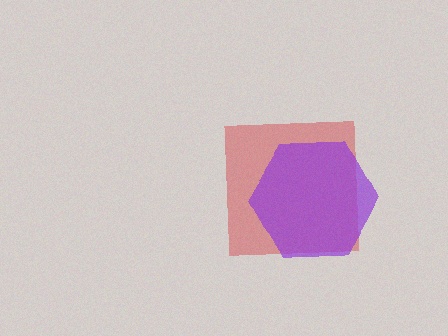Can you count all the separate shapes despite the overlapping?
Yes, there are 2 separate shapes.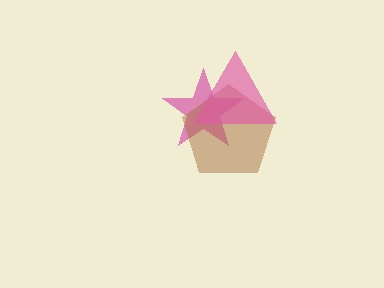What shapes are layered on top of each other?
The layered shapes are: a magenta star, a brown pentagon, a pink triangle.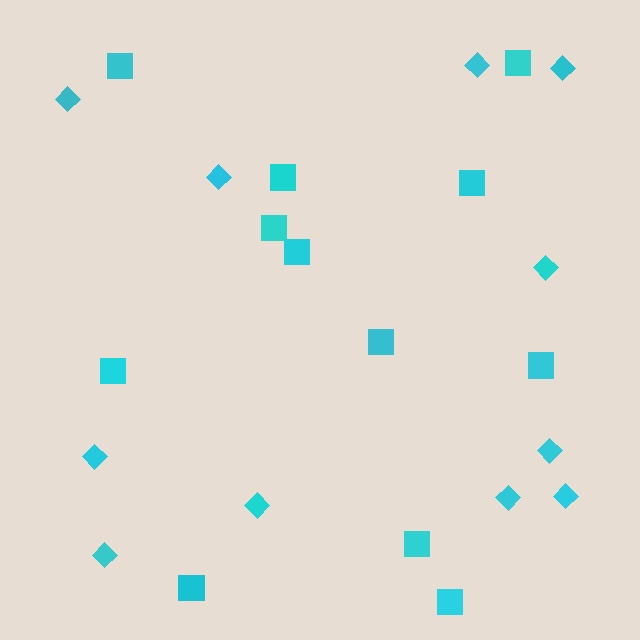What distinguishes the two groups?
There are 2 groups: one group of squares (12) and one group of diamonds (11).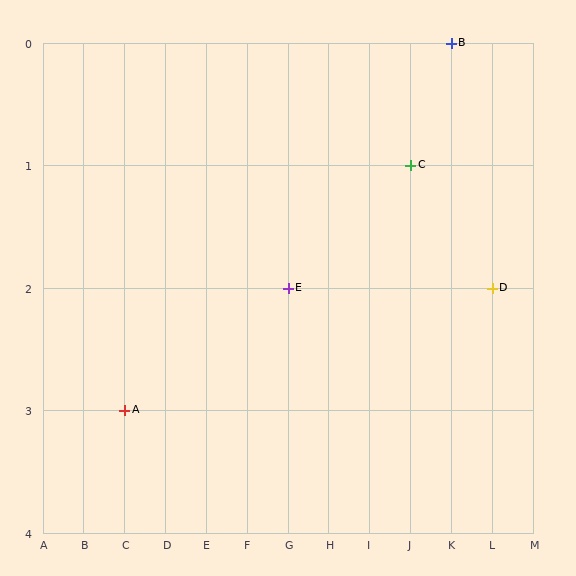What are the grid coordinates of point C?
Point C is at grid coordinates (J, 1).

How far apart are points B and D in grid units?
Points B and D are 1 column and 2 rows apart (about 2.2 grid units diagonally).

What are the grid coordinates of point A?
Point A is at grid coordinates (C, 3).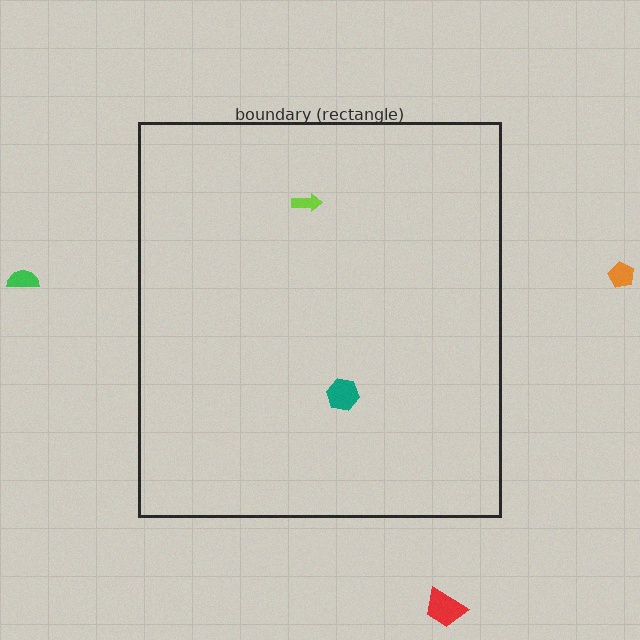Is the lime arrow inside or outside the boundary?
Inside.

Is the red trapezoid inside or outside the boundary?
Outside.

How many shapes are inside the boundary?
2 inside, 3 outside.